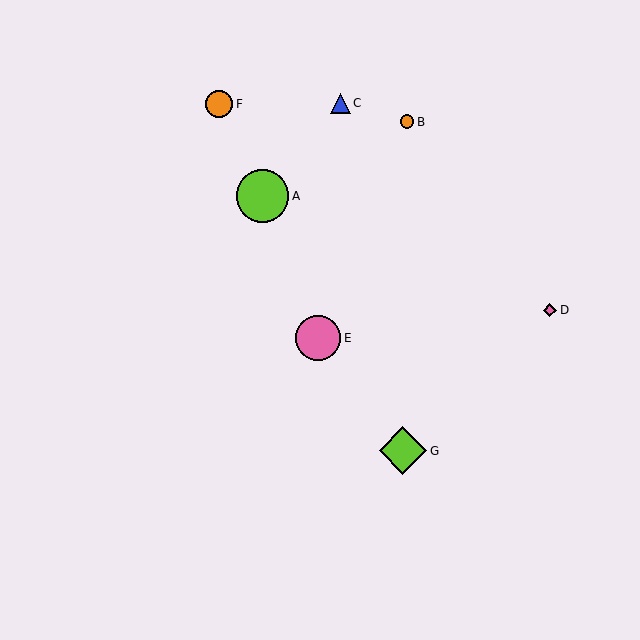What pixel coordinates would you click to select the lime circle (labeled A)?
Click at (263, 196) to select the lime circle A.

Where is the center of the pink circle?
The center of the pink circle is at (318, 338).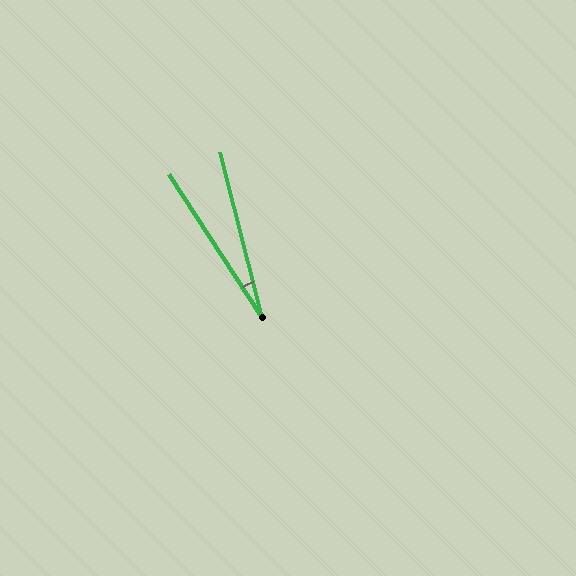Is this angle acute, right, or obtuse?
It is acute.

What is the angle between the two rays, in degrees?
Approximately 19 degrees.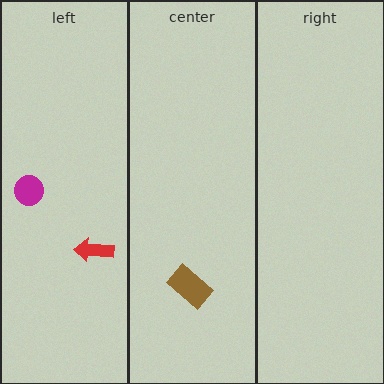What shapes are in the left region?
The red arrow, the magenta circle.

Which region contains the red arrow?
The left region.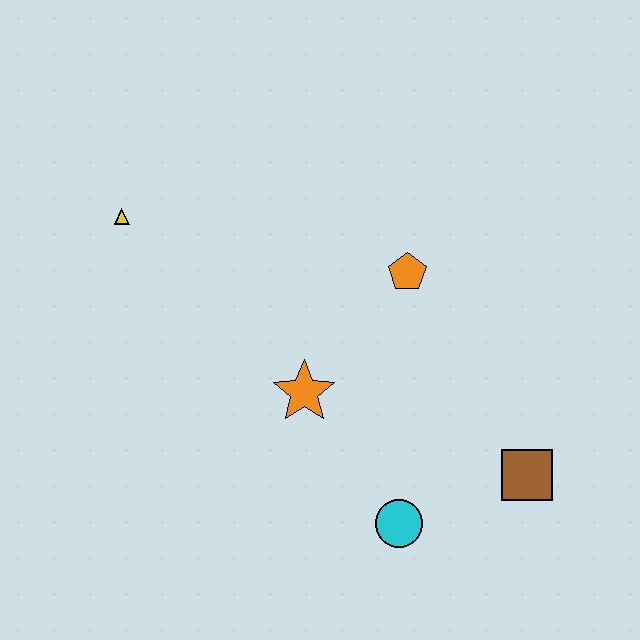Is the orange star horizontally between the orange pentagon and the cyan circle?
No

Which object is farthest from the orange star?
The yellow triangle is farthest from the orange star.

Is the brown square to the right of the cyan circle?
Yes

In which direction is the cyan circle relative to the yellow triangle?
The cyan circle is below the yellow triangle.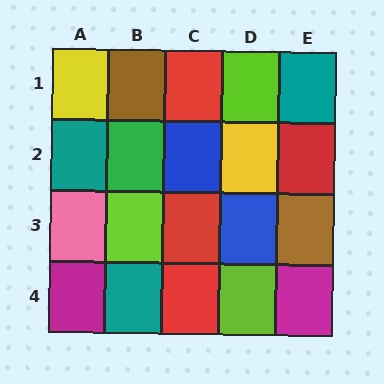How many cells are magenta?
2 cells are magenta.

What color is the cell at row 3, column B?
Lime.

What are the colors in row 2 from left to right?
Teal, green, blue, yellow, red.